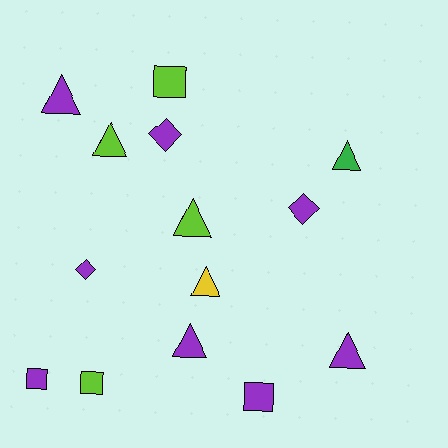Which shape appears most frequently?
Triangle, with 7 objects.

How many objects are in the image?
There are 14 objects.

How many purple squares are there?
There are 2 purple squares.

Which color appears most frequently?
Purple, with 8 objects.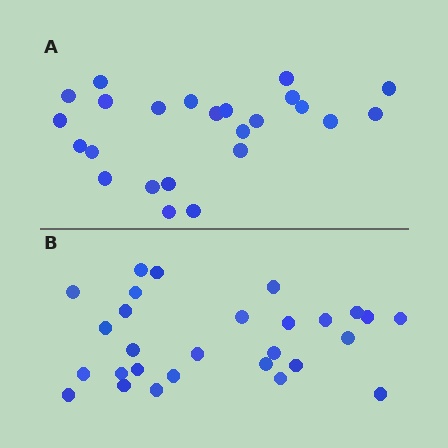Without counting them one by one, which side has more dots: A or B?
Region B (the bottom region) has more dots.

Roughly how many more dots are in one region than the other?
Region B has about 4 more dots than region A.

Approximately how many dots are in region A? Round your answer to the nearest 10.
About 20 dots. (The exact count is 24, which rounds to 20.)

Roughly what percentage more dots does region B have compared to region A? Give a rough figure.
About 15% more.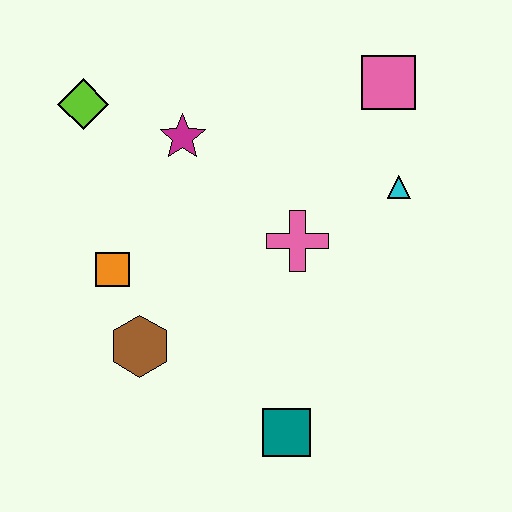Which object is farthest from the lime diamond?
The teal square is farthest from the lime diamond.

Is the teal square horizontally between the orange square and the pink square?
Yes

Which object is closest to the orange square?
The brown hexagon is closest to the orange square.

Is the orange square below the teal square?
No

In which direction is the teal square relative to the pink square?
The teal square is below the pink square.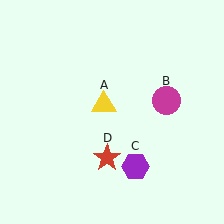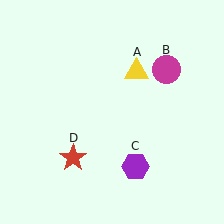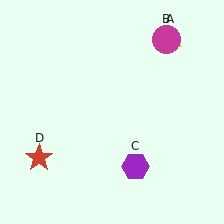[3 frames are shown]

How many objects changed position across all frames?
3 objects changed position: yellow triangle (object A), magenta circle (object B), red star (object D).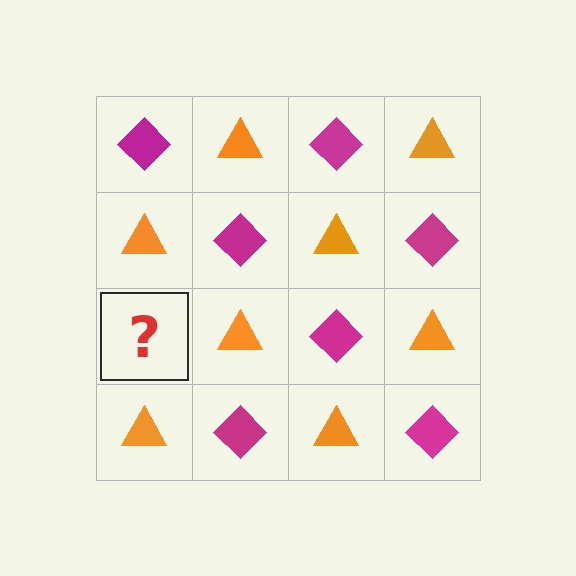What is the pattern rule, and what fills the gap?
The rule is that it alternates magenta diamond and orange triangle in a checkerboard pattern. The gap should be filled with a magenta diamond.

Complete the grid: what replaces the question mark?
The question mark should be replaced with a magenta diamond.